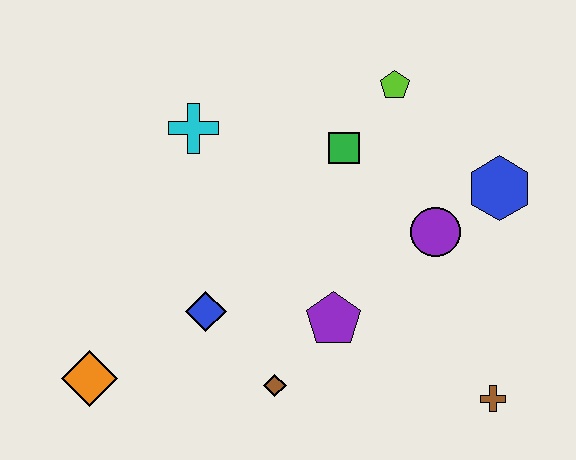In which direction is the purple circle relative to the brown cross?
The purple circle is above the brown cross.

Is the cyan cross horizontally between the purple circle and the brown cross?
No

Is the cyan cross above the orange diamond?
Yes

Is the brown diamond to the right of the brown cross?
No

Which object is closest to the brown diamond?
The purple pentagon is closest to the brown diamond.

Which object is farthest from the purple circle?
The orange diamond is farthest from the purple circle.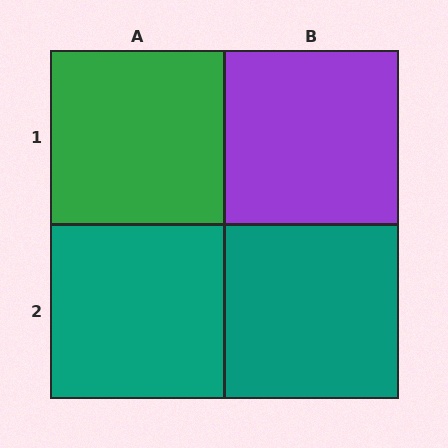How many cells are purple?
1 cell is purple.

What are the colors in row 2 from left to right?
Teal, teal.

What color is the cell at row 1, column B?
Purple.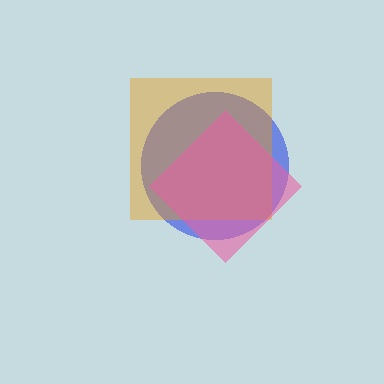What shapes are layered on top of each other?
The layered shapes are: a blue circle, an orange square, a pink diamond.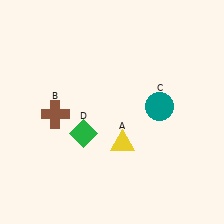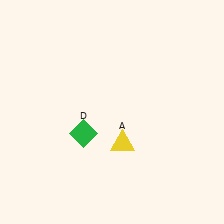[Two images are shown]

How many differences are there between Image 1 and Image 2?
There are 2 differences between the two images.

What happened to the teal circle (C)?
The teal circle (C) was removed in Image 2. It was in the top-right area of Image 1.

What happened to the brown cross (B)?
The brown cross (B) was removed in Image 2. It was in the bottom-left area of Image 1.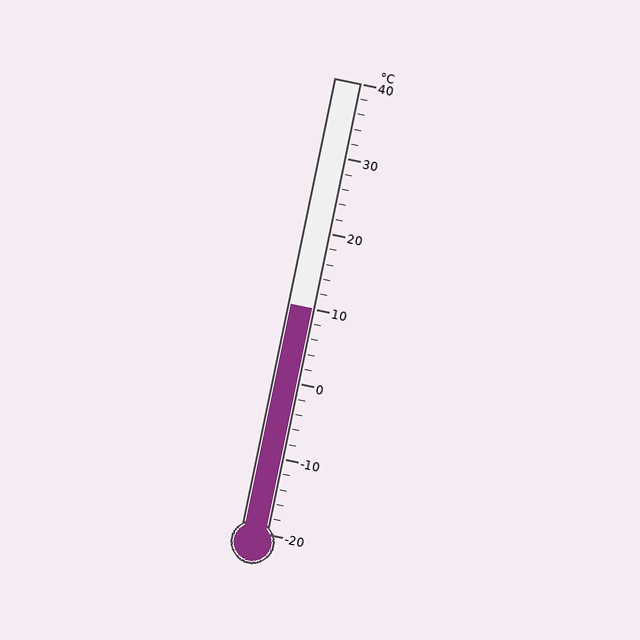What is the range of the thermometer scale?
The thermometer scale ranges from -20°C to 40°C.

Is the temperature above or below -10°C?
The temperature is above -10°C.